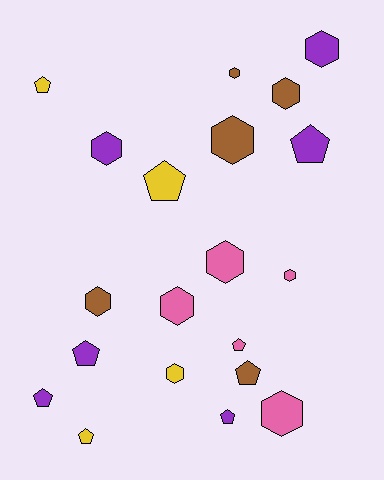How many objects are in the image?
There are 20 objects.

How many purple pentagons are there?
There are 4 purple pentagons.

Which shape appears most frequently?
Hexagon, with 11 objects.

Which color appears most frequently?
Purple, with 6 objects.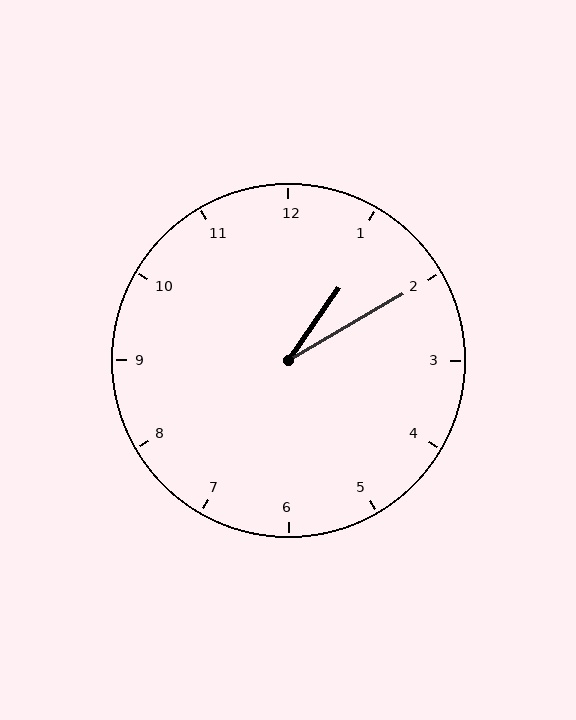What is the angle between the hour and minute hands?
Approximately 25 degrees.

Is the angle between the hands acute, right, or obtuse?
It is acute.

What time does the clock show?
1:10.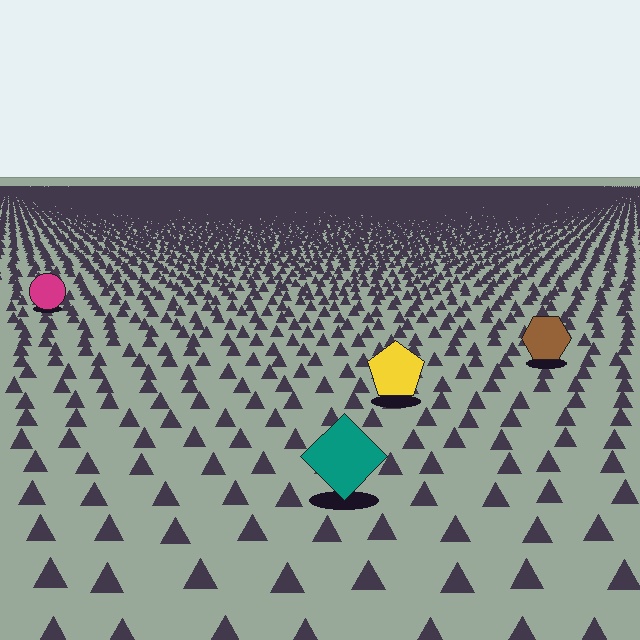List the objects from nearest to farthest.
From nearest to farthest: the teal diamond, the yellow pentagon, the brown hexagon, the magenta circle.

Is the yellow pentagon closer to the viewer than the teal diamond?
No. The teal diamond is closer — you can tell from the texture gradient: the ground texture is coarser near it.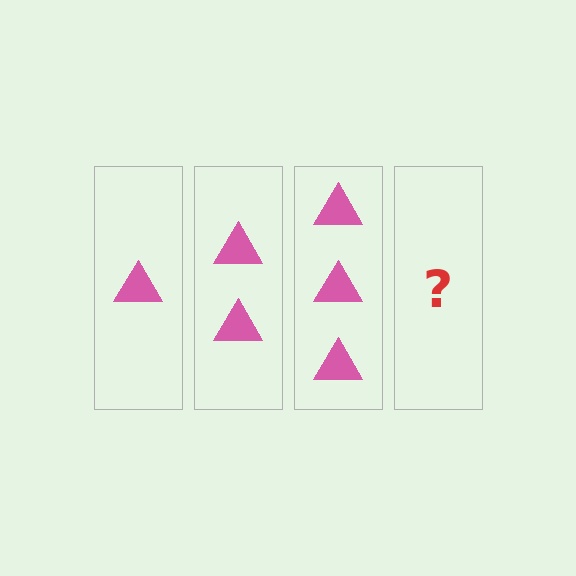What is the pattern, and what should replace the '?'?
The pattern is that each step adds one more triangle. The '?' should be 4 triangles.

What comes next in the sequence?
The next element should be 4 triangles.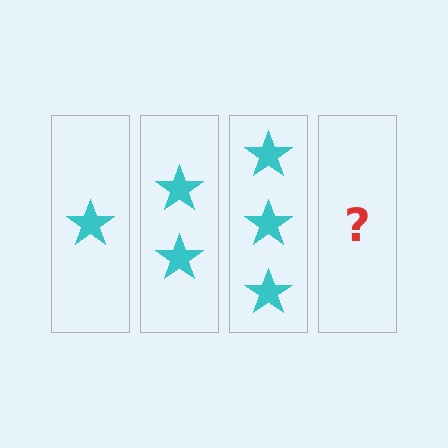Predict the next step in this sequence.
The next step is 4 stars.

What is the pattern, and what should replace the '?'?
The pattern is that each step adds one more star. The '?' should be 4 stars.